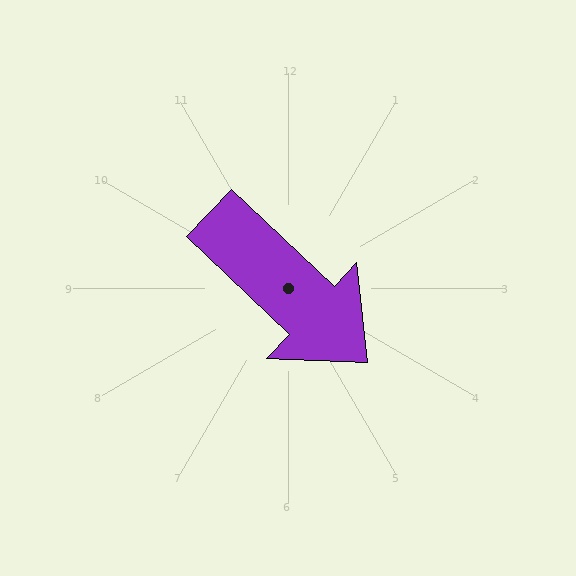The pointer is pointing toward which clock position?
Roughly 4 o'clock.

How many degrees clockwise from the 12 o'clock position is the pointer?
Approximately 133 degrees.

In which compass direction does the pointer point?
Southeast.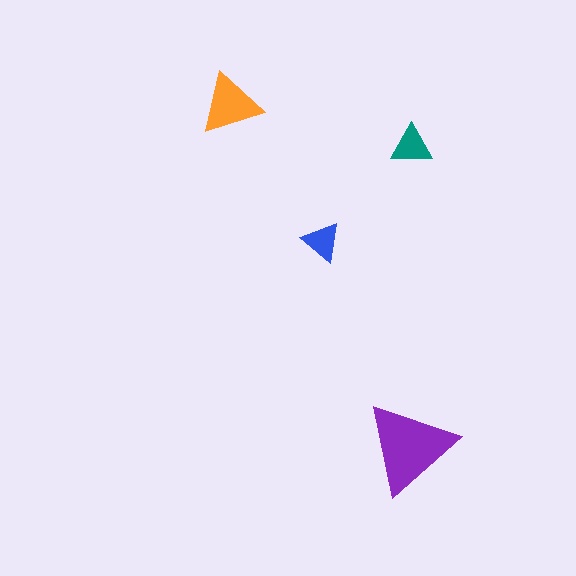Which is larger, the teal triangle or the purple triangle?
The purple one.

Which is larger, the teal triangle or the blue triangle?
The teal one.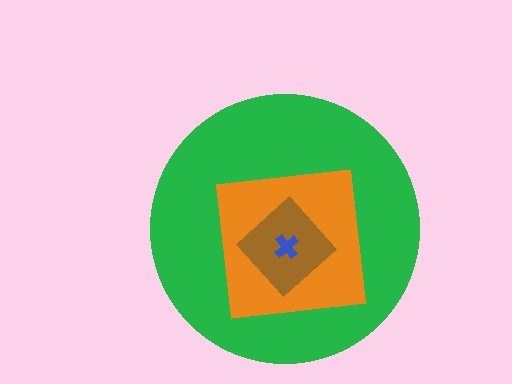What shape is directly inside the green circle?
The orange square.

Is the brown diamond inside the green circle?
Yes.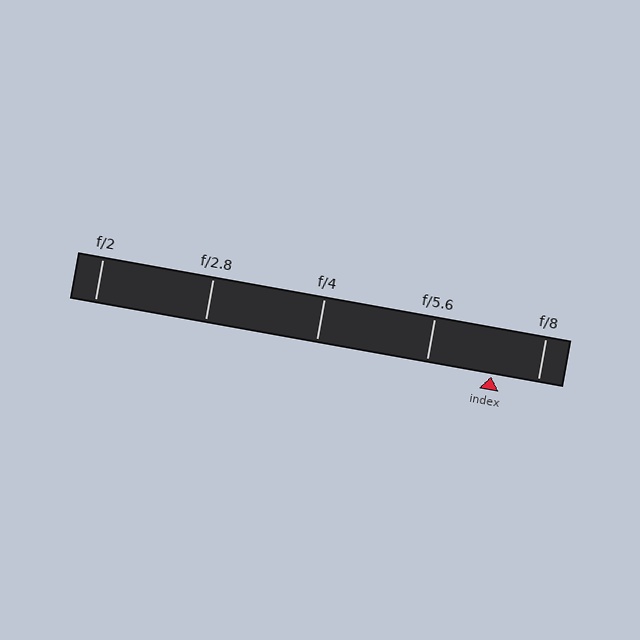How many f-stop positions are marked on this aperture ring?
There are 5 f-stop positions marked.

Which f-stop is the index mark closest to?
The index mark is closest to f/8.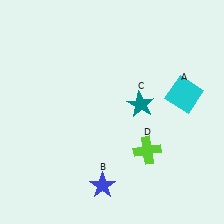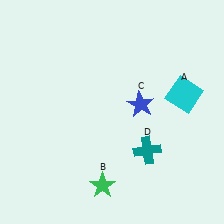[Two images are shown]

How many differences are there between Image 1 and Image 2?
There are 3 differences between the two images.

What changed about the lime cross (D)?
In Image 1, D is lime. In Image 2, it changed to teal.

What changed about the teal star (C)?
In Image 1, C is teal. In Image 2, it changed to blue.